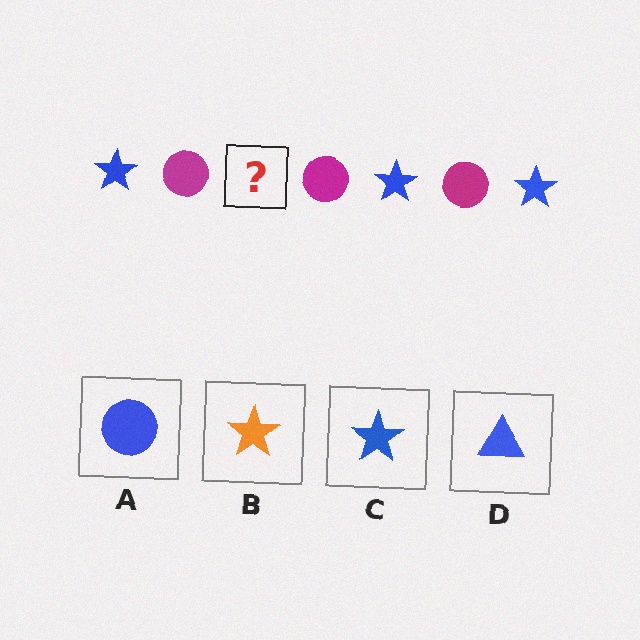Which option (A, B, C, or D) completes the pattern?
C.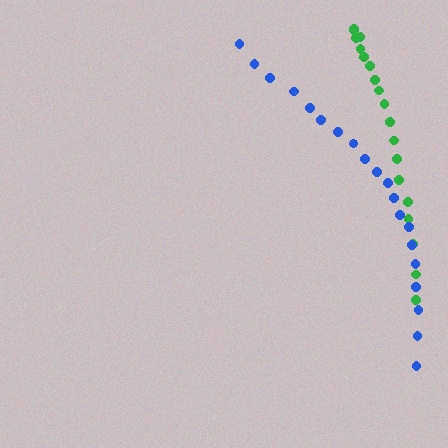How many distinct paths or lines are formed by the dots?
There are 2 distinct paths.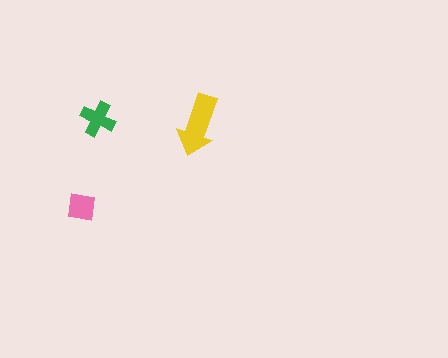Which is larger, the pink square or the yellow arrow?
The yellow arrow.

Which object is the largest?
The yellow arrow.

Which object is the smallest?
The pink square.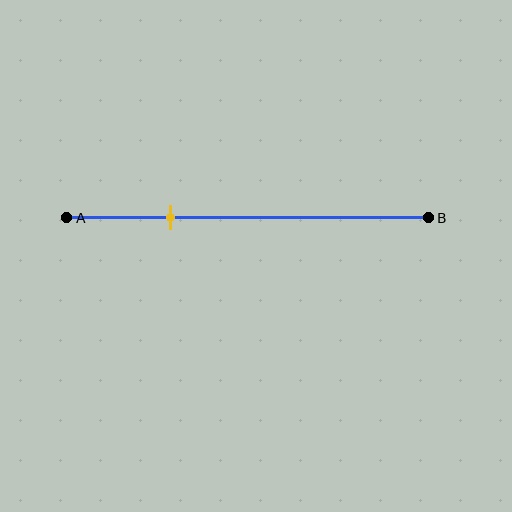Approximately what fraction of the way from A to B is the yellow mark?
The yellow mark is approximately 30% of the way from A to B.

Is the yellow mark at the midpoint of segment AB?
No, the mark is at about 30% from A, not at the 50% midpoint.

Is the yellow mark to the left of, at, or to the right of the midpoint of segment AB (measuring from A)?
The yellow mark is to the left of the midpoint of segment AB.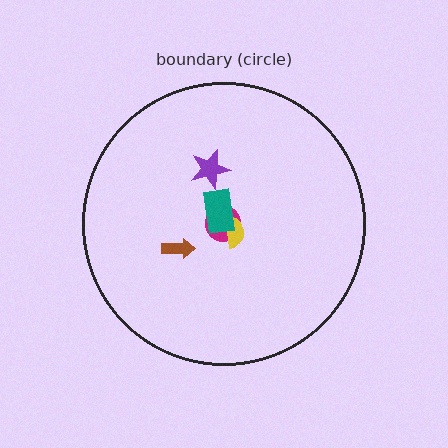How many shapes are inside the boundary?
5 inside, 0 outside.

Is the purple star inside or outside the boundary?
Inside.